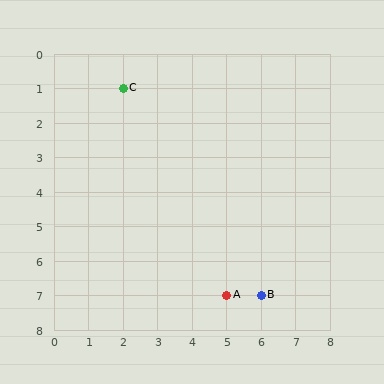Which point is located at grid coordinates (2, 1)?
Point C is at (2, 1).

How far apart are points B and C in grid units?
Points B and C are 4 columns and 6 rows apart (about 7.2 grid units diagonally).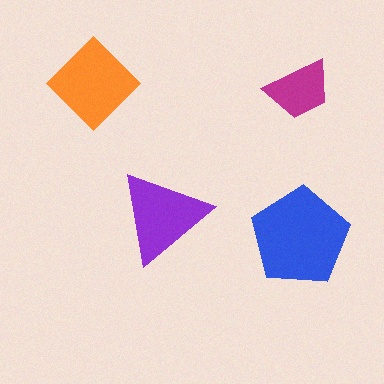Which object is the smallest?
The magenta trapezoid.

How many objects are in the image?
There are 4 objects in the image.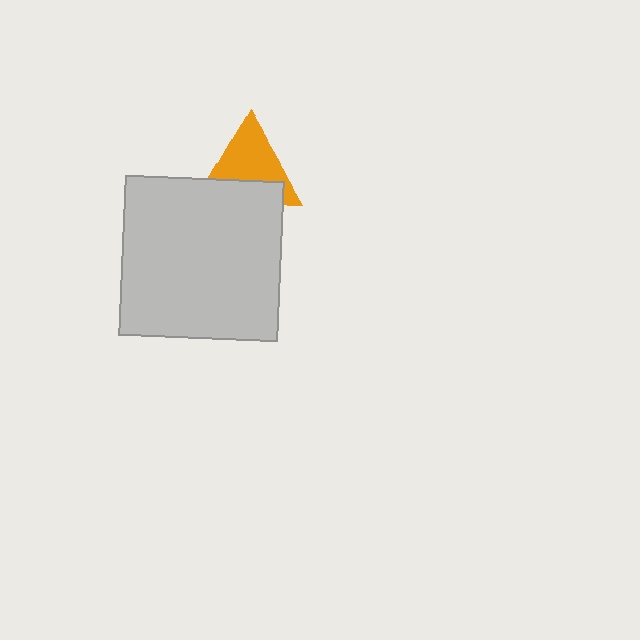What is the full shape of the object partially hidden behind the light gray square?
The partially hidden object is an orange triangle.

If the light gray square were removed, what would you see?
You would see the complete orange triangle.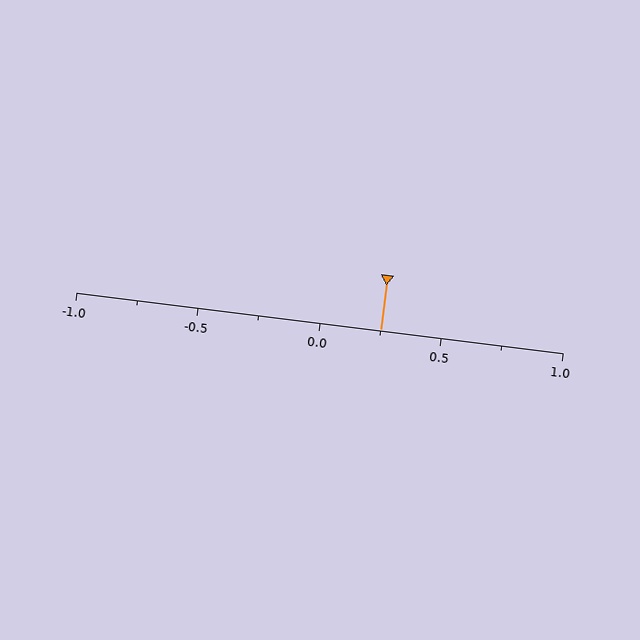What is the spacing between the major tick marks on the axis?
The major ticks are spaced 0.5 apart.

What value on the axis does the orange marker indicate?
The marker indicates approximately 0.25.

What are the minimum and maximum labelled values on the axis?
The axis runs from -1.0 to 1.0.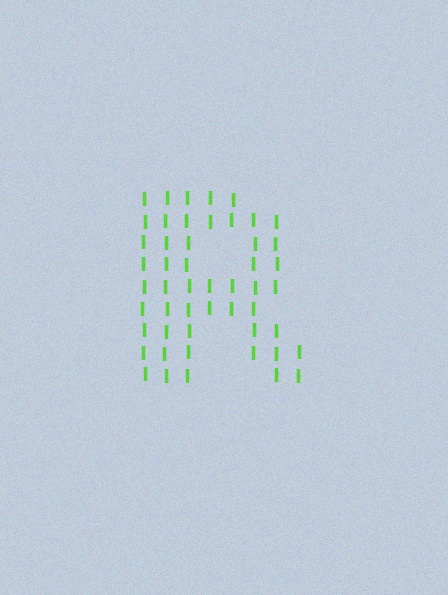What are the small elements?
The small elements are letter I's.